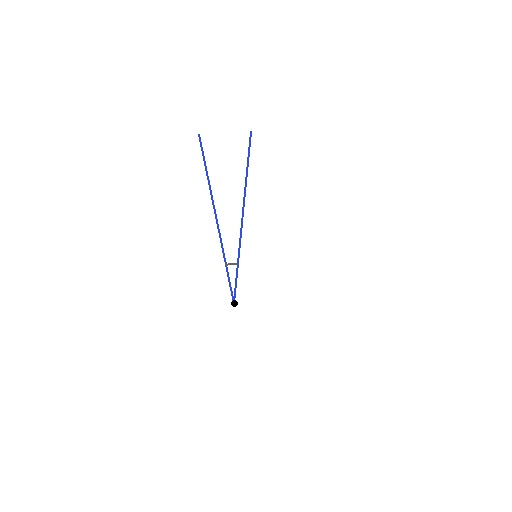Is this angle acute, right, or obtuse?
It is acute.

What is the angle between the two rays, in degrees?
Approximately 17 degrees.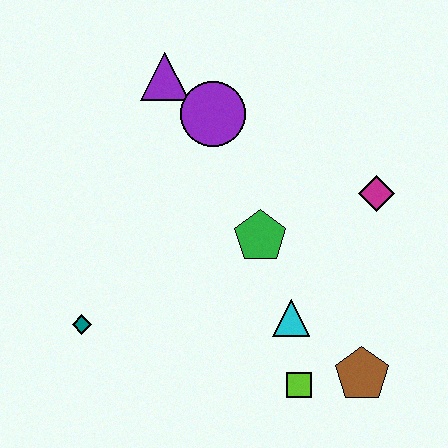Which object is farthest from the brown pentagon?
The purple triangle is farthest from the brown pentagon.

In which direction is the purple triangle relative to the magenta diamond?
The purple triangle is to the left of the magenta diamond.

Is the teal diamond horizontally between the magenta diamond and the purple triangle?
No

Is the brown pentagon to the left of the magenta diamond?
Yes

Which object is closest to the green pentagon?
The cyan triangle is closest to the green pentagon.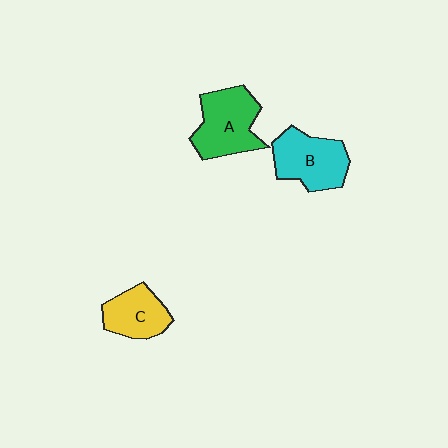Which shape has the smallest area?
Shape C (yellow).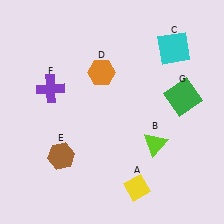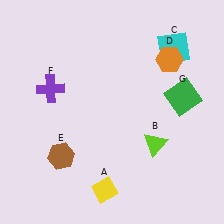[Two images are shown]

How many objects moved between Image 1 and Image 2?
2 objects moved between the two images.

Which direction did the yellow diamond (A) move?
The yellow diamond (A) moved left.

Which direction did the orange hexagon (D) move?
The orange hexagon (D) moved right.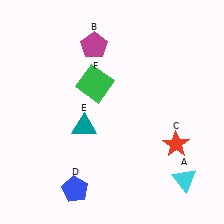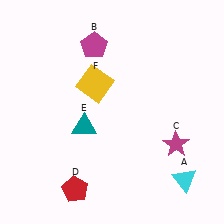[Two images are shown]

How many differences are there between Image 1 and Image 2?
There are 3 differences between the two images.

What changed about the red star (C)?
In Image 1, C is red. In Image 2, it changed to magenta.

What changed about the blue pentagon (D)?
In Image 1, D is blue. In Image 2, it changed to red.